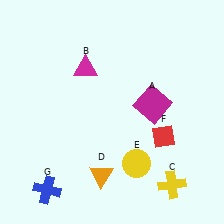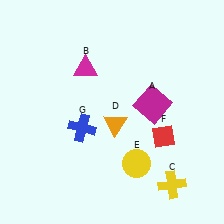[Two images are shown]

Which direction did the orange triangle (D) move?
The orange triangle (D) moved up.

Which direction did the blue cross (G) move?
The blue cross (G) moved up.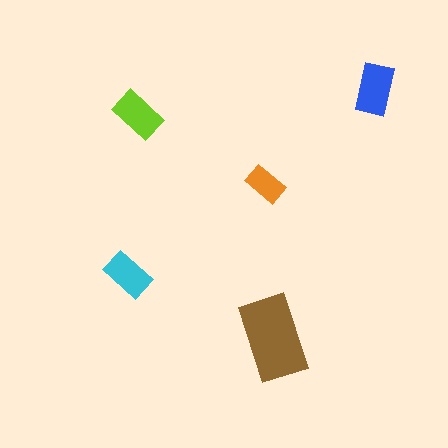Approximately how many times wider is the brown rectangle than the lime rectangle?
About 1.5 times wider.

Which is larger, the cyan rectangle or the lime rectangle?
The lime one.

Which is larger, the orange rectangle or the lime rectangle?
The lime one.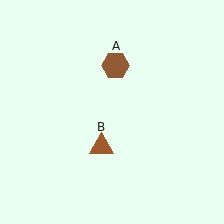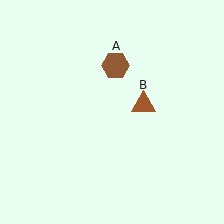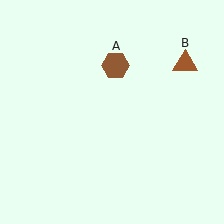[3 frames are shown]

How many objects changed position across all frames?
1 object changed position: brown triangle (object B).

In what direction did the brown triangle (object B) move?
The brown triangle (object B) moved up and to the right.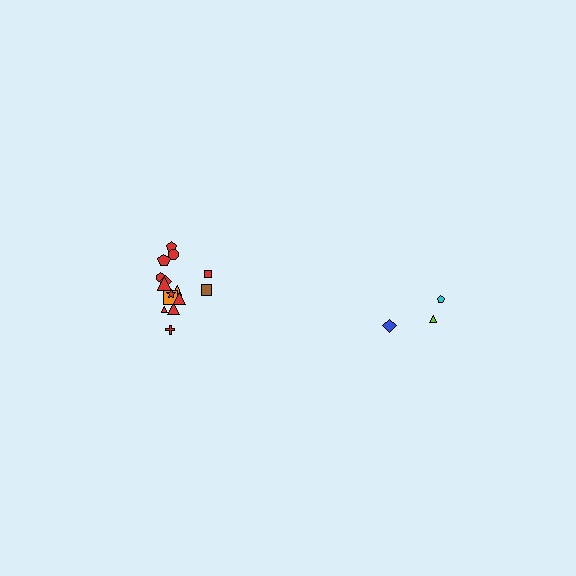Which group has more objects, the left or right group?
The left group.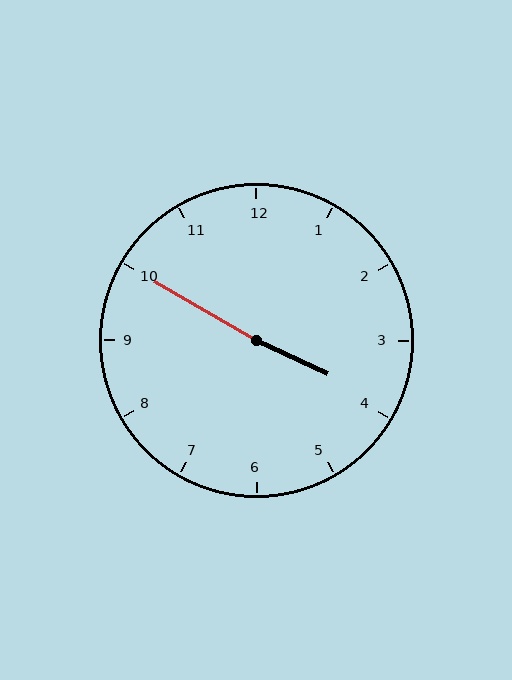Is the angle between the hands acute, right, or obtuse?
It is obtuse.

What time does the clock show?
3:50.